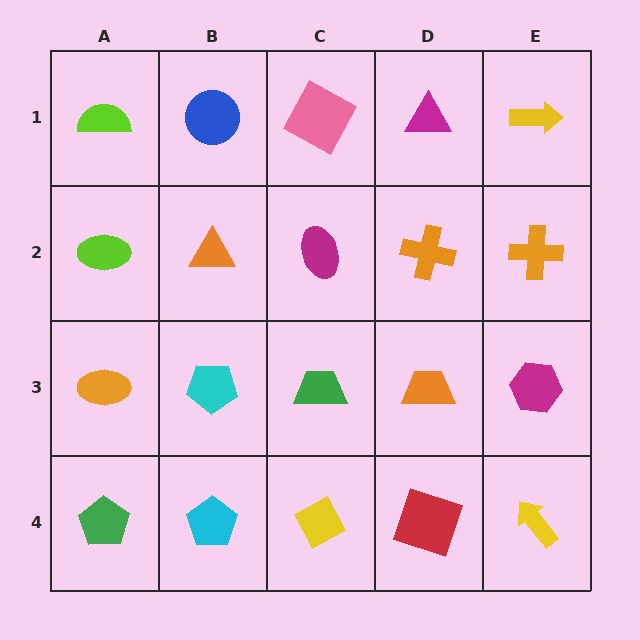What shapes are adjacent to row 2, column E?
A yellow arrow (row 1, column E), a magenta hexagon (row 3, column E), an orange cross (row 2, column D).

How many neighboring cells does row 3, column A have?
3.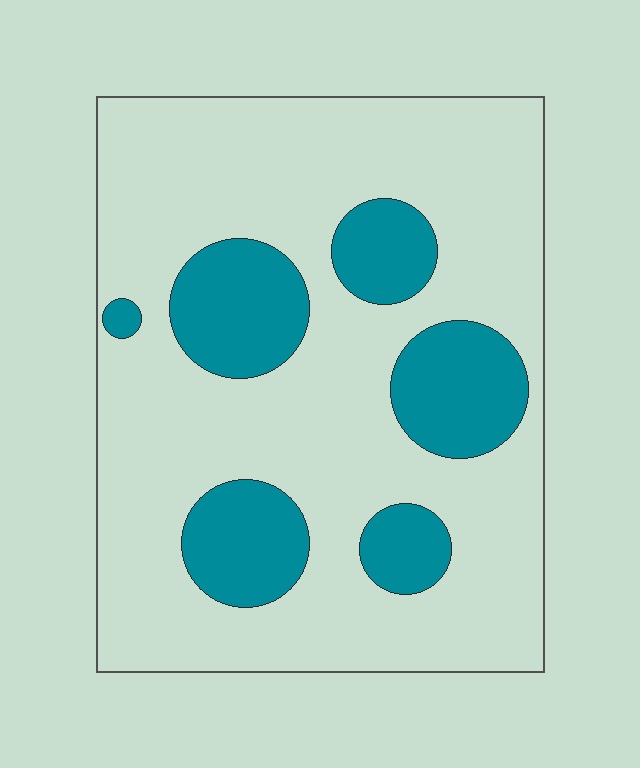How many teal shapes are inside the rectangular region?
6.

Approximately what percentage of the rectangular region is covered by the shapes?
Approximately 25%.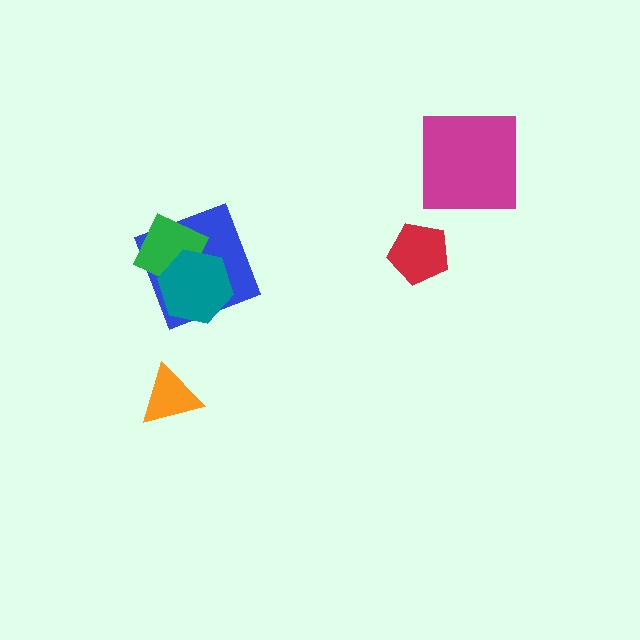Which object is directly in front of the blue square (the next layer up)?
The green square is directly in front of the blue square.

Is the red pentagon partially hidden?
No, no other shape covers it.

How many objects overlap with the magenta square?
0 objects overlap with the magenta square.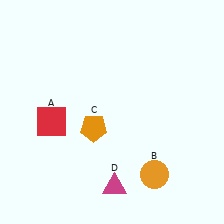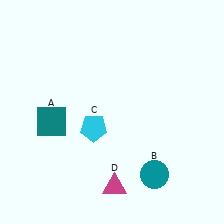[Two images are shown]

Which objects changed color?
A changed from red to teal. B changed from orange to teal. C changed from orange to cyan.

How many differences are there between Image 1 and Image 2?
There are 3 differences between the two images.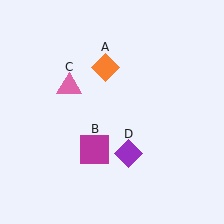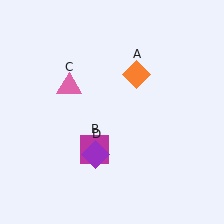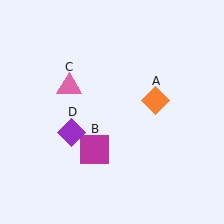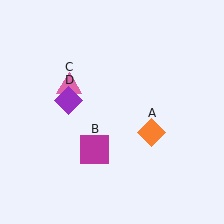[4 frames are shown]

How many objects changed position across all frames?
2 objects changed position: orange diamond (object A), purple diamond (object D).